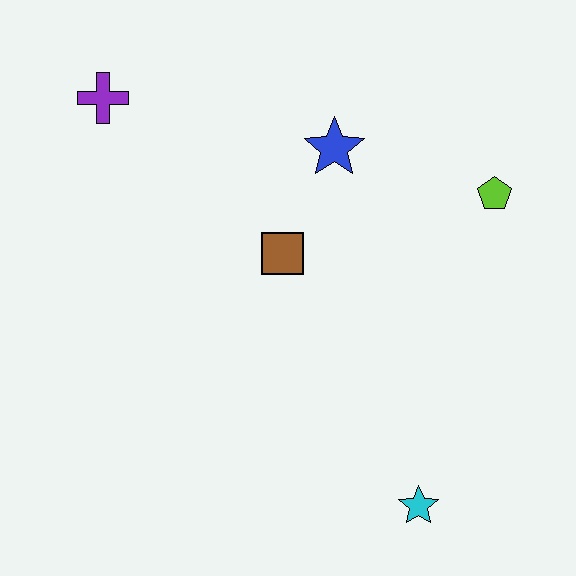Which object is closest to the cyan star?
The brown square is closest to the cyan star.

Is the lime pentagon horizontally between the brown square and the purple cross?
No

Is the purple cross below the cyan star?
No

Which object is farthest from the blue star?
The cyan star is farthest from the blue star.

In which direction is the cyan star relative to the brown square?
The cyan star is below the brown square.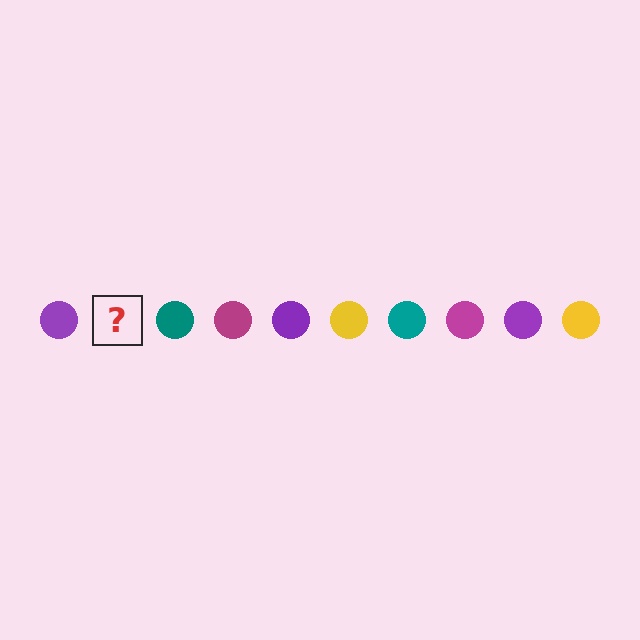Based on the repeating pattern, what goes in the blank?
The blank should be a yellow circle.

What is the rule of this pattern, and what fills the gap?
The rule is that the pattern cycles through purple, yellow, teal, magenta circles. The gap should be filled with a yellow circle.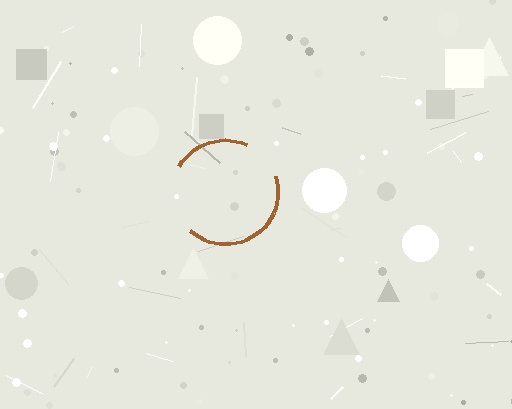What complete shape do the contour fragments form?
The contour fragments form a circle.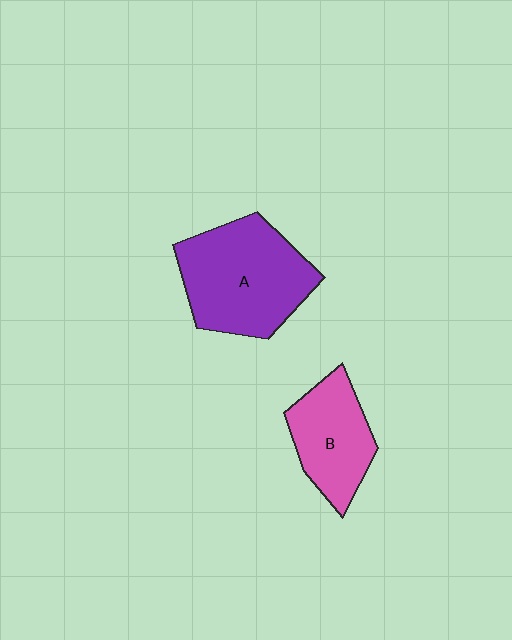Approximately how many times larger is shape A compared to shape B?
Approximately 1.5 times.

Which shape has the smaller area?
Shape B (pink).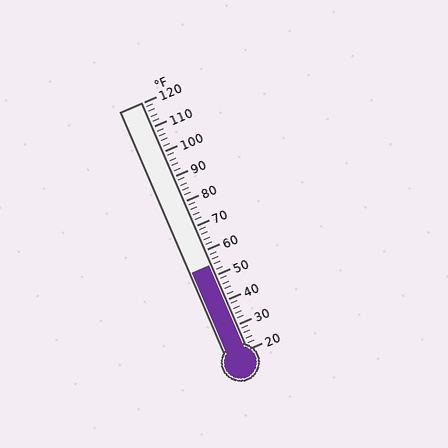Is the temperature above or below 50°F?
The temperature is above 50°F.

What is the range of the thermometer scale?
The thermometer scale ranges from 20°F to 120°F.